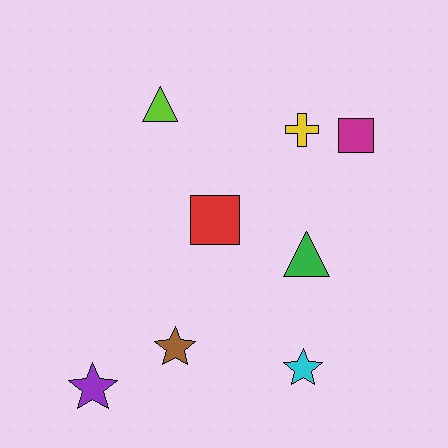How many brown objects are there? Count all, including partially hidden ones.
There is 1 brown object.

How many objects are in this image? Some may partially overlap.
There are 8 objects.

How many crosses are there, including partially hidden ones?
There is 1 cross.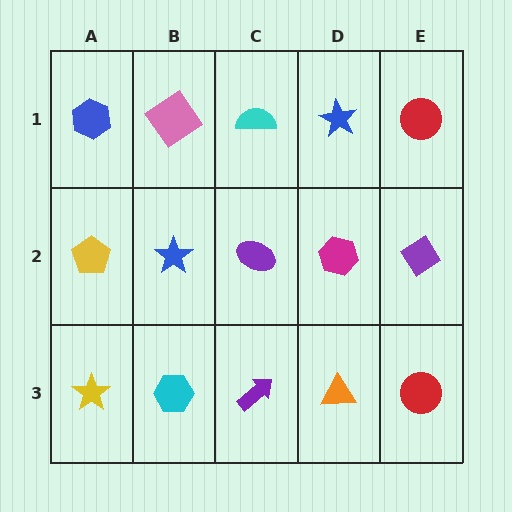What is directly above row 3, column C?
A purple ellipse.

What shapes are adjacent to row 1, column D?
A magenta hexagon (row 2, column D), a cyan semicircle (row 1, column C), a red circle (row 1, column E).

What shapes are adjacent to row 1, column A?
A yellow pentagon (row 2, column A), a pink diamond (row 1, column B).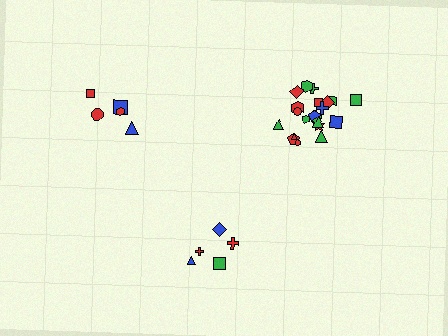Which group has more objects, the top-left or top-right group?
The top-right group.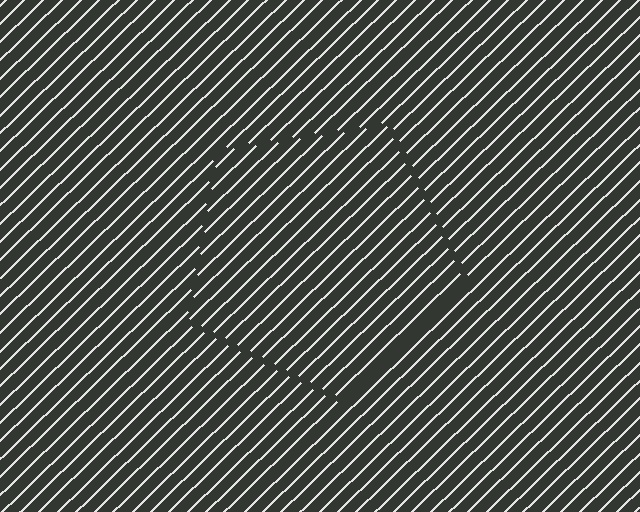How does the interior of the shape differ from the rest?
The interior of the shape contains the same grating, shifted by half a period — the contour is defined by the phase discontinuity where line-ends from the inner and outer gratings abut.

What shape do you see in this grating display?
An illusory pentagon. The interior of the shape contains the same grating, shifted by half a period — the contour is defined by the phase discontinuity where line-ends from the inner and outer gratings abut.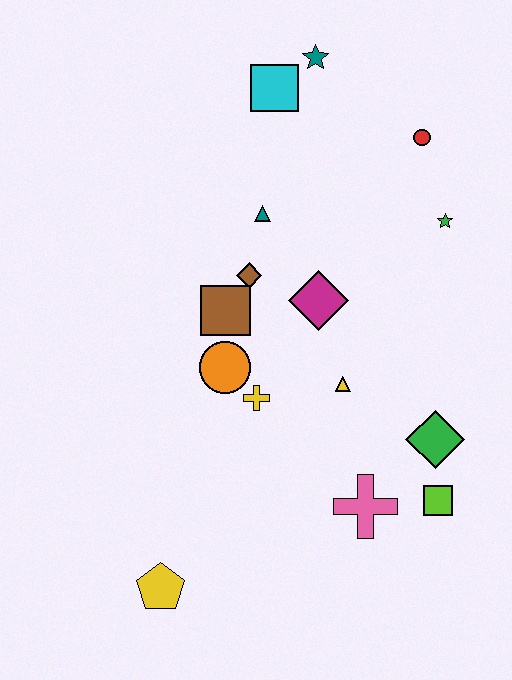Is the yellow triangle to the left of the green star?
Yes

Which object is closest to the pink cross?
The lime square is closest to the pink cross.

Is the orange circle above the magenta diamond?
No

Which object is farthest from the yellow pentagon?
The teal star is farthest from the yellow pentagon.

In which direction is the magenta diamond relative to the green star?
The magenta diamond is to the left of the green star.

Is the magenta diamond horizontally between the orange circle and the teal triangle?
No